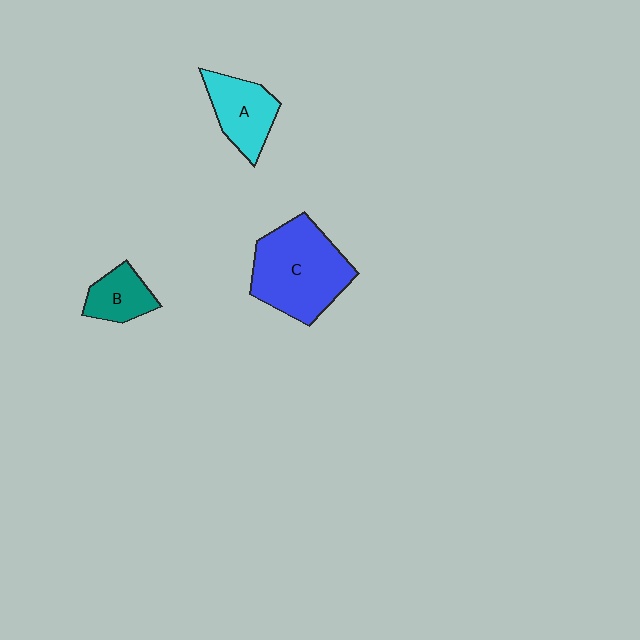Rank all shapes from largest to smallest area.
From largest to smallest: C (blue), A (cyan), B (teal).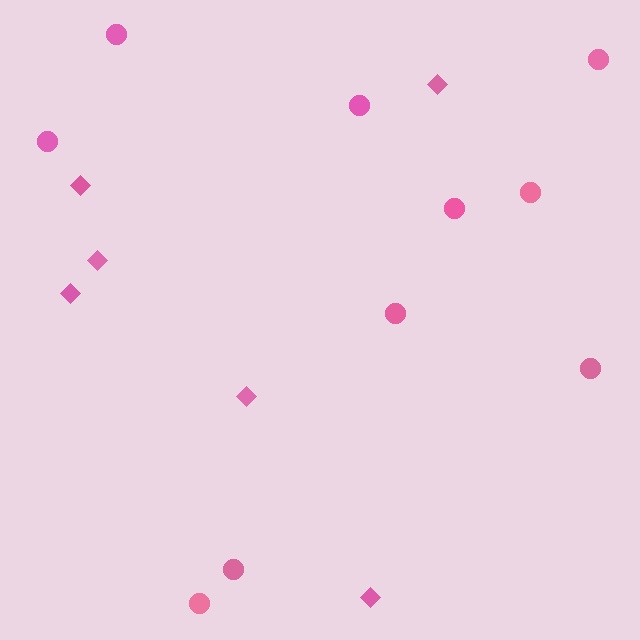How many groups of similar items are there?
There are 2 groups: one group of diamonds (6) and one group of circles (10).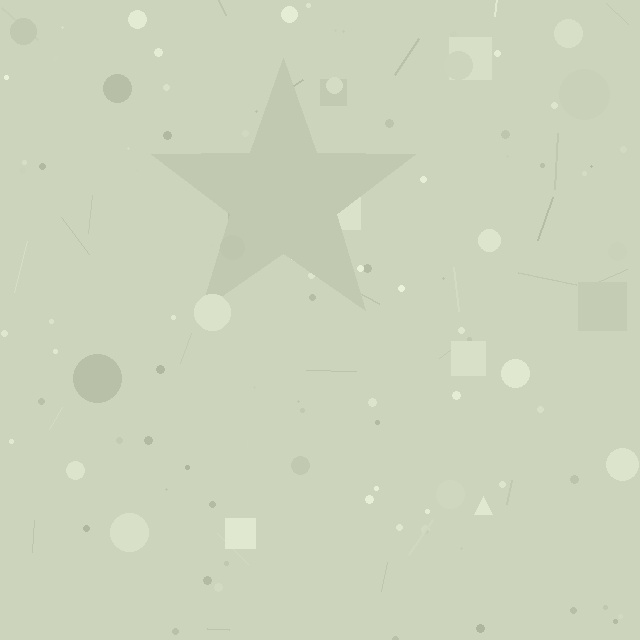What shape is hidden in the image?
A star is hidden in the image.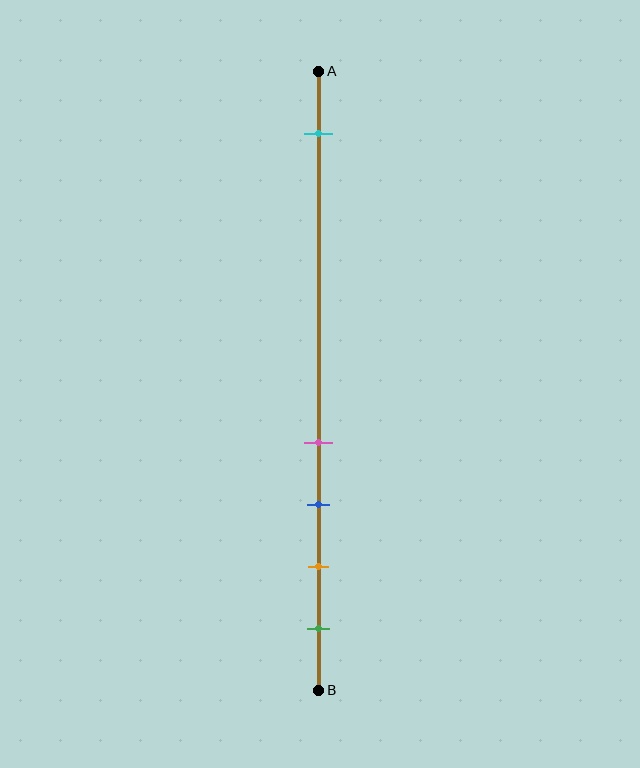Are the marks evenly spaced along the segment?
No, the marks are not evenly spaced.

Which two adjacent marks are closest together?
The pink and blue marks are the closest adjacent pair.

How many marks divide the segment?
There are 5 marks dividing the segment.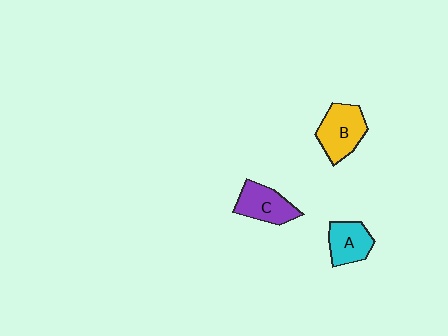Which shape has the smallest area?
Shape A (cyan).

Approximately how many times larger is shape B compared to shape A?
Approximately 1.3 times.